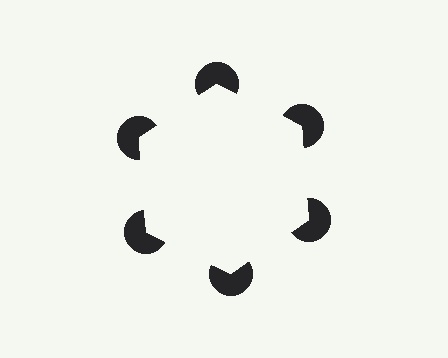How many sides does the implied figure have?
6 sides.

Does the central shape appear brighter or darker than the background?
It typically appears slightly brighter than the background, even though no actual brightness change is drawn.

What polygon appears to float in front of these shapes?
An illusory hexagon — its edges are inferred from the aligned wedge cuts in the pac-man discs, not physically drawn.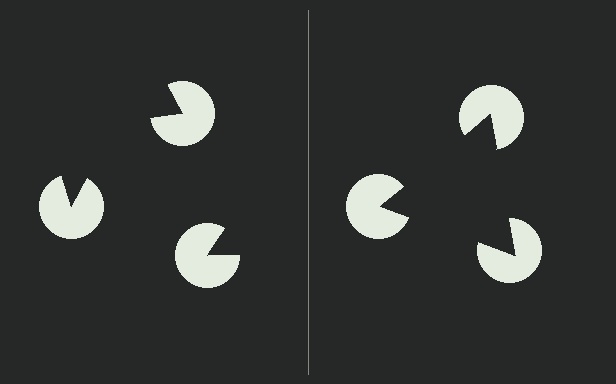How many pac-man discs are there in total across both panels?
6 — 3 on each side.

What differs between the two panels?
The pac-man discs are positioned identically on both sides; only the wedge orientations differ. On the right they align to a triangle; on the left they are misaligned.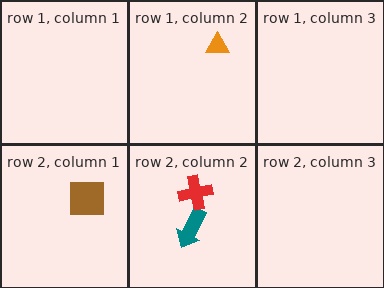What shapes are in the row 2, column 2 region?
The teal arrow, the red cross.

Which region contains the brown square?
The row 2, column 1 region.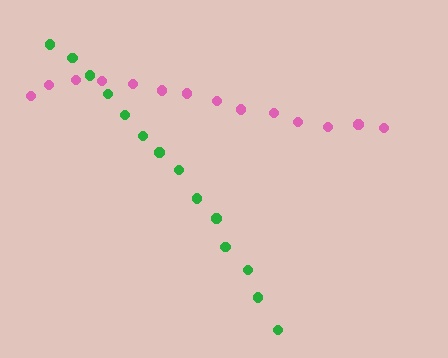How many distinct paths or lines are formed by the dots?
There are 2 distinct paths.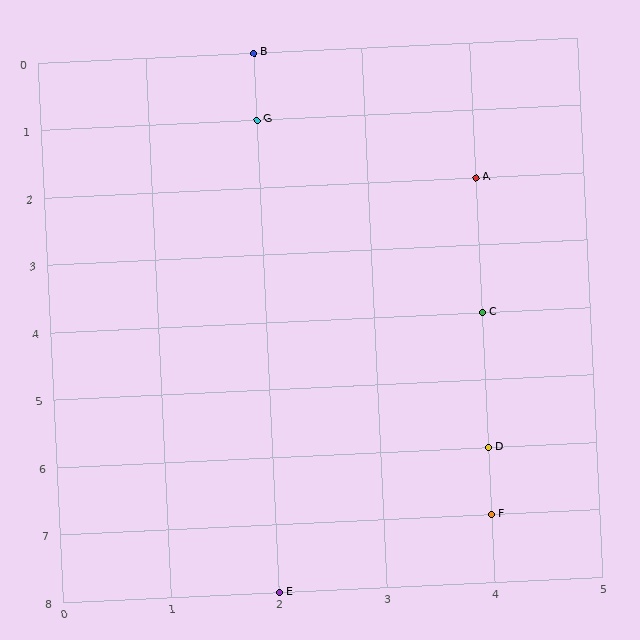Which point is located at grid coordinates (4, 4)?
Point C is at (4, 4).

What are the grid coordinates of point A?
Point A is at grid coordinates (4, 2).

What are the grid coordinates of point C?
Point C is at grid coordinates (4, 4).